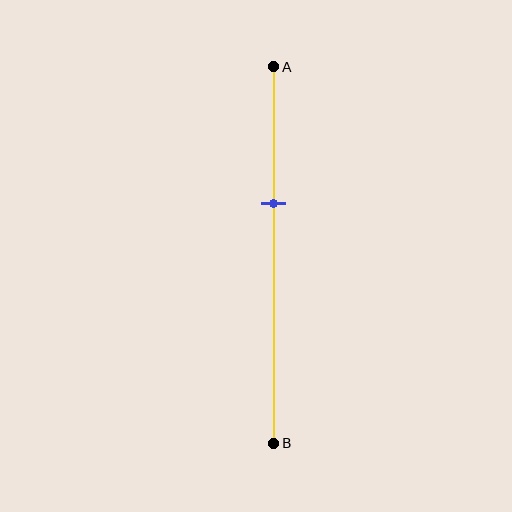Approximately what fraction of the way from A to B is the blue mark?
The blue mark is approximately 35% of the way from A to B.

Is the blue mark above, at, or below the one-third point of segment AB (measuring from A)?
The blue mark is below the one-third point of segment AB.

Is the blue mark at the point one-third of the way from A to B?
No, the mark is at about 35% from A, not at the 33% one-third point.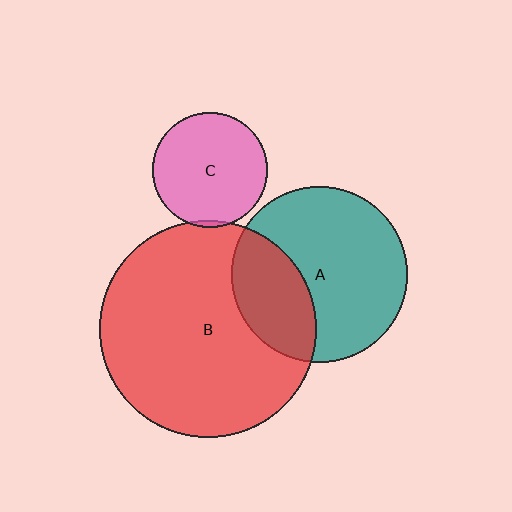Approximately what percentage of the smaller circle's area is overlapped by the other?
Approximately 5%.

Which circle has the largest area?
Circle B (red).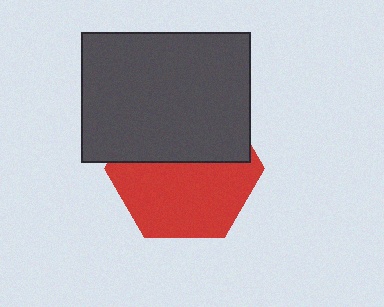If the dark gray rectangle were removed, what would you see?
You would see the complete red hexagon.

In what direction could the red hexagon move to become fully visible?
The red hexagon could move down. That would shift it out from behind the dark gray rectangle entirely.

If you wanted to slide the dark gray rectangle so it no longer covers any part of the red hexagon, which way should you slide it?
Slide it up — that is the most direct way to separate the two shapes.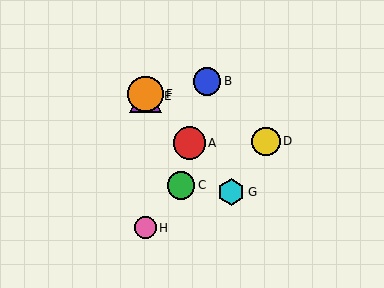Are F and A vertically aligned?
No, F is at x≈145 and A is at x≈189.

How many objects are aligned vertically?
3 objects (E, F, H) are aligned vertically.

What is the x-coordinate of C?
Object C is at x≈181.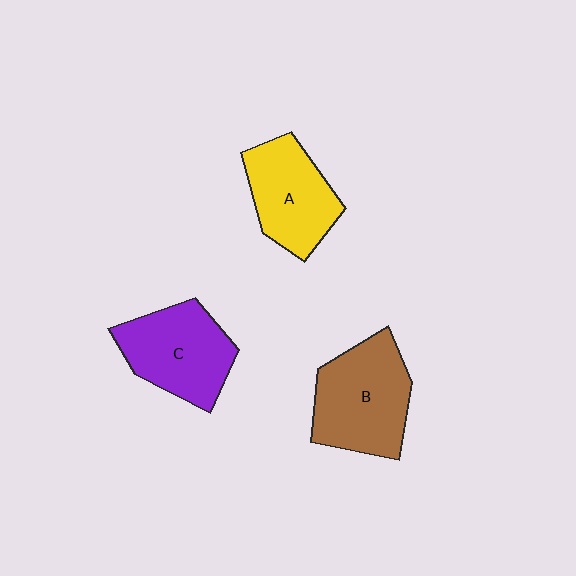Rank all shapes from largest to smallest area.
From largest to smallest: B (brown), C (purple), A (yellow).